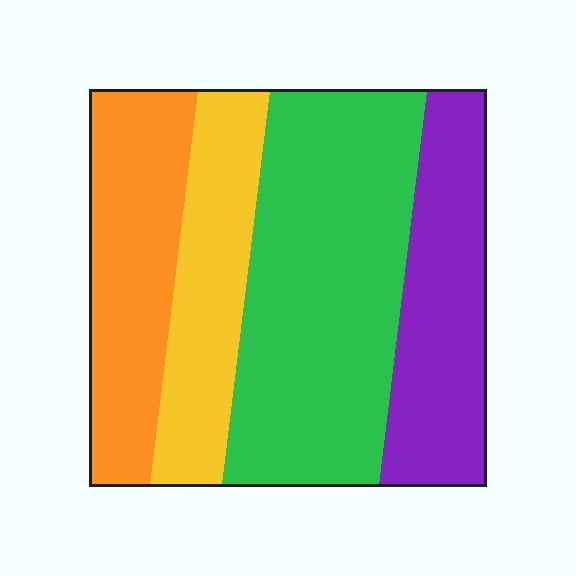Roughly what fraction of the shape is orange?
Orange covers about 20% of the shape.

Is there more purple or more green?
Green.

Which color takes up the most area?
Green, at roughly 40%.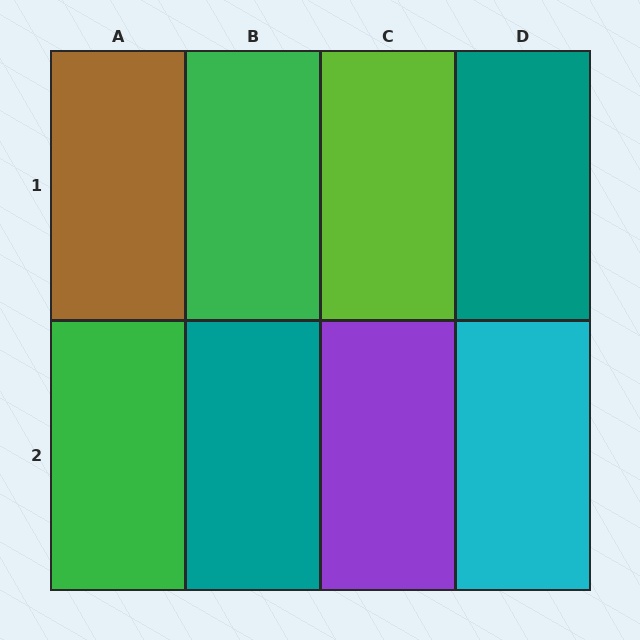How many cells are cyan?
1 cell is cyan.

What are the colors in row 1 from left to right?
Brown, green, lime, teal.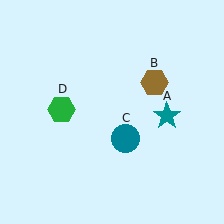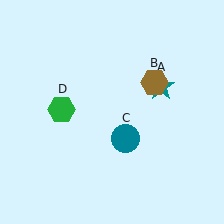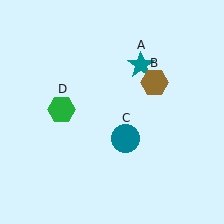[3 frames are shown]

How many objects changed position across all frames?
1 object changed position: teal star (object A).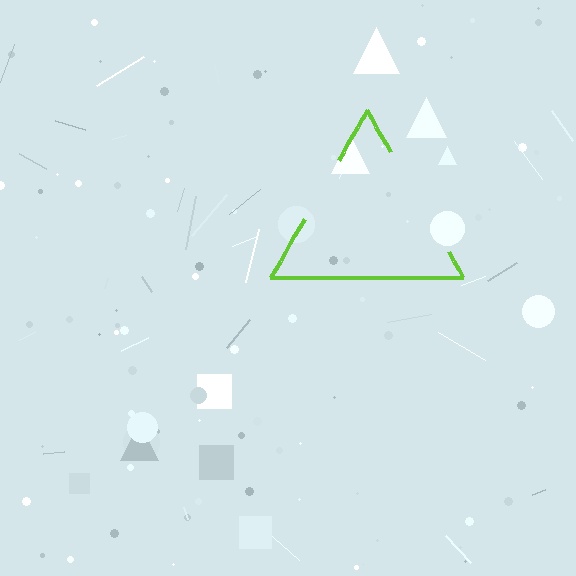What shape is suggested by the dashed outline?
The dashed outline suggests a triangle.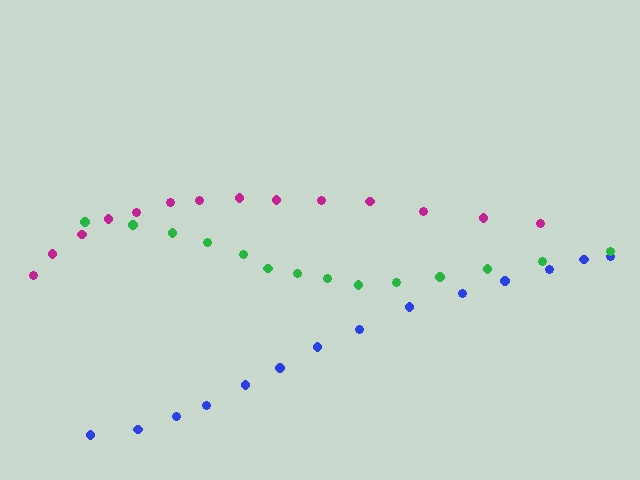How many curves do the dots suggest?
There are 3 distinct paths.